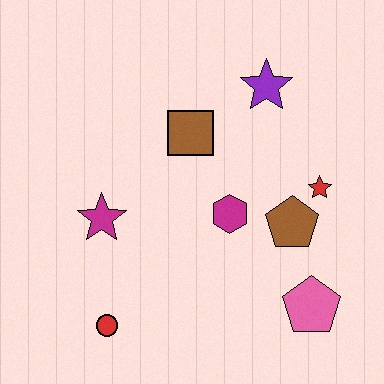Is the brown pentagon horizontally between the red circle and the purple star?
No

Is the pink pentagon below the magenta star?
Yes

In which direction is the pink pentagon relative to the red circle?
The pink pentagon is to the right of the red circle.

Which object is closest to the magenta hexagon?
The brown pentagon is closest to the magenta hexagon.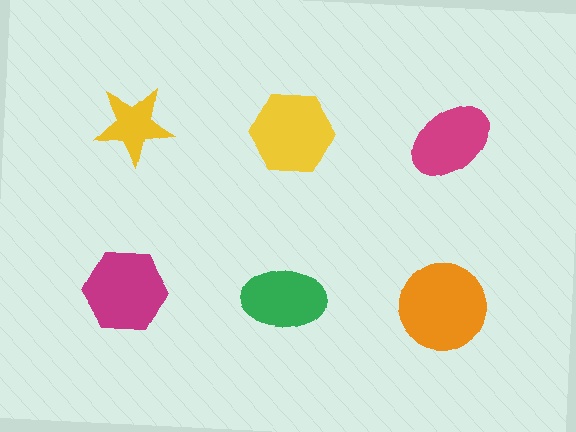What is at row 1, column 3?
A magenta ellipse.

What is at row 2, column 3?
An orange circle.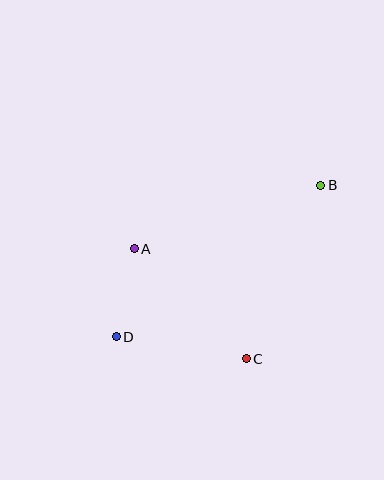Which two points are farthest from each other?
Points B and D are farthest from each other.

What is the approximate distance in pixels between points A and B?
The distance between A and B is approximately 197 pixels.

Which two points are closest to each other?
Points A and D are closest to each other.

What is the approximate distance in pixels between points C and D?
The distance between C and D is approximately 132 pixels.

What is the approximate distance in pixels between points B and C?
The distance between B and C is approximately 189 pixels.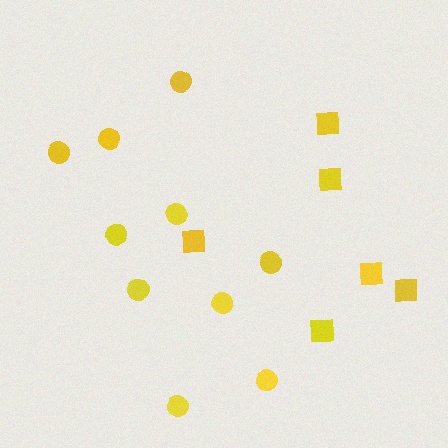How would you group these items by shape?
There are 2 groups: one group of squares (6) and one group of circles (10).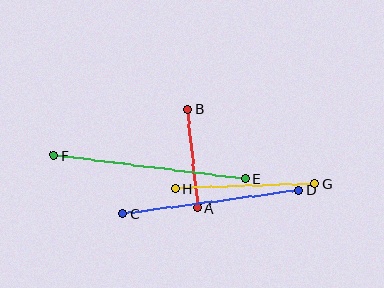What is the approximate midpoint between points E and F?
The midpoint is at approximately (149, 167) pixels.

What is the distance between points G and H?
The distance is approximately 139 pixels.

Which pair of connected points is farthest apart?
Points E and F are farthest apart.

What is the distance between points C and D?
The distance is approximately 177 pixels.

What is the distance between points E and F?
The distance is approximately 193 pixels.